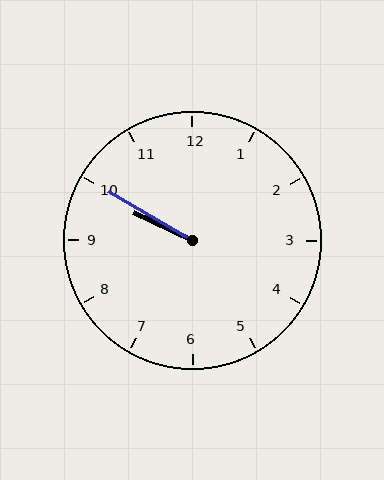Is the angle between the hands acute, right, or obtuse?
It is acute.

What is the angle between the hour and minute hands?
Approximately 5 degrees.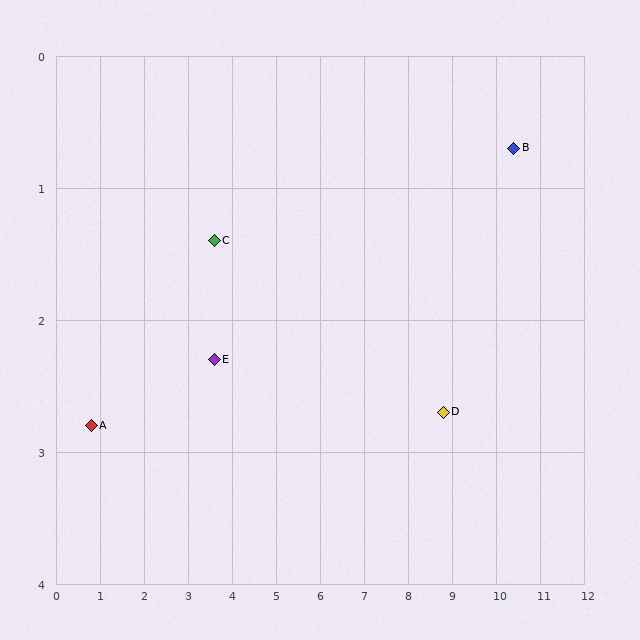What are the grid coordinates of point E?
Point E is at approximately (3.6, 2.3).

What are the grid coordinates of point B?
Point B is at approximately (10.4, 0.7).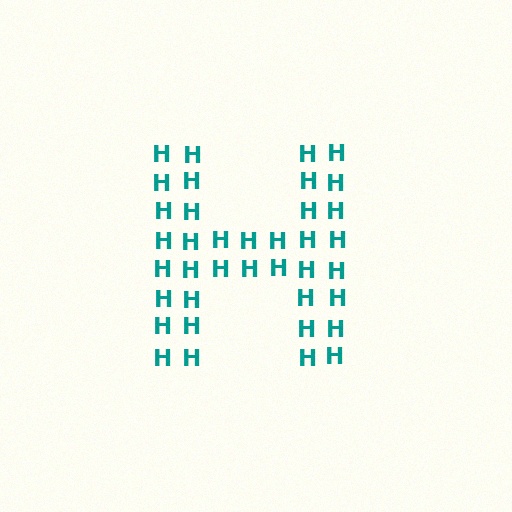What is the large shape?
The large shape is the letter H.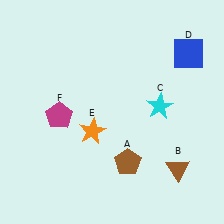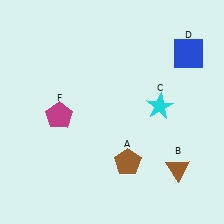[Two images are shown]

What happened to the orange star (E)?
The orange star (E) was removed in Image 2. It was in the bottom-left area of Image 1.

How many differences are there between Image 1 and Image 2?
There is 1 difference between the two images.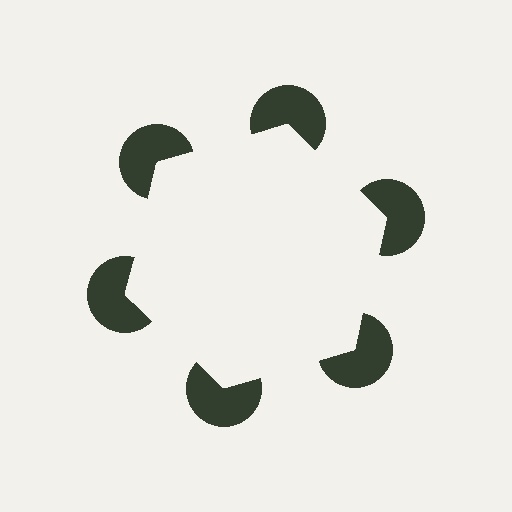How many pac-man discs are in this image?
There are 6 — one at each vertex of the illusory hexagon.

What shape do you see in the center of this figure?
An illusory hexagon — its edges are inferred from the aligned wedge cuts in the pac-man discs, not physically drawn.